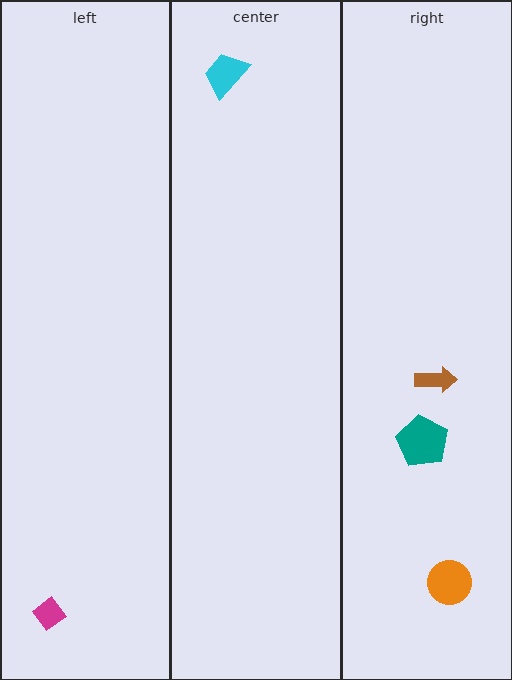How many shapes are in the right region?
3.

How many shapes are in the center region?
1.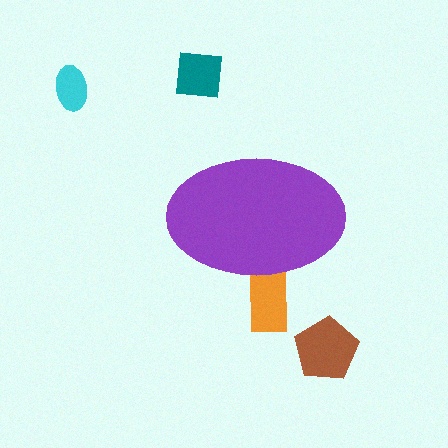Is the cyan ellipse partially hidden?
No, the cyan ellipse is fully visible.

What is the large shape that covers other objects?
A purple ellipse.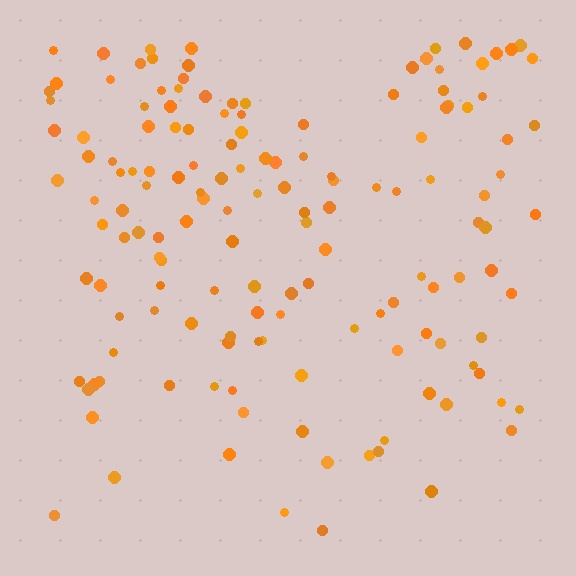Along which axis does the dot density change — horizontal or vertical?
Vertical.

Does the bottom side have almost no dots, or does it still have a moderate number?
Still a moderate number, just noticeably fewer than the top.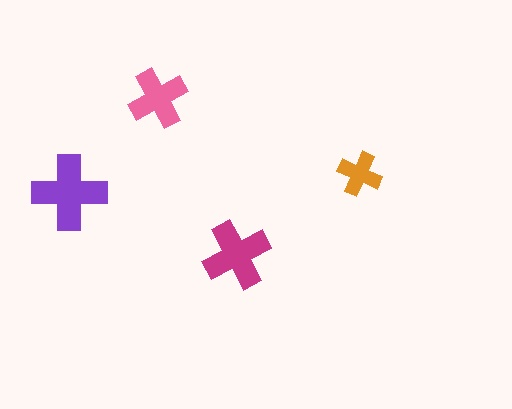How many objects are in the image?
There are 4 objects in the image.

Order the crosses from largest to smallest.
the purple one, the magenta one, the pink one, the orange one.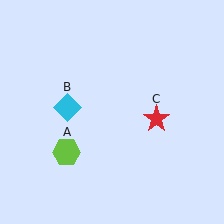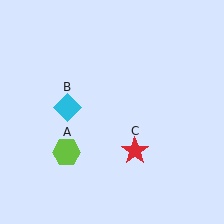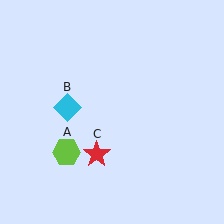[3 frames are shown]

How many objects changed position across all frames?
1 object changed position: red star (object C).